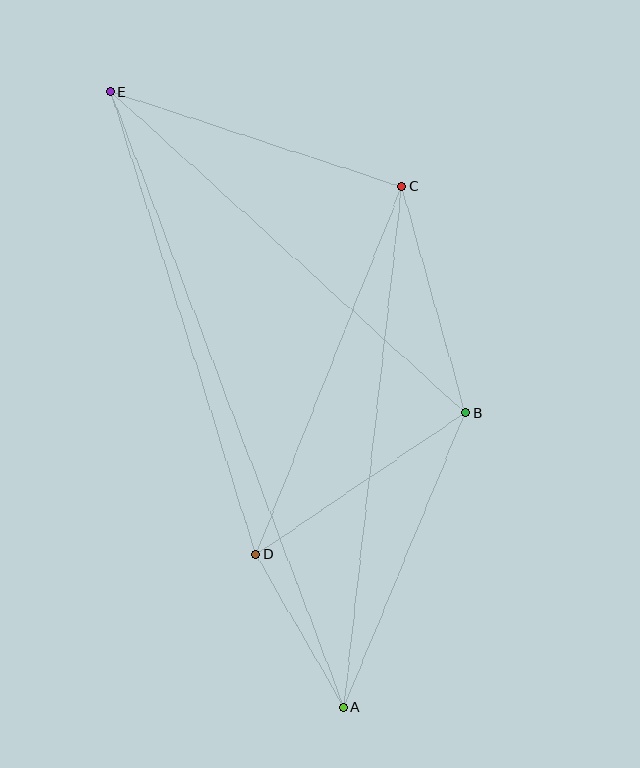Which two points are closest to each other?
Points A and D are closest to each other.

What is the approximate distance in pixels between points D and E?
The distance between D and E is approximately 485 pixels.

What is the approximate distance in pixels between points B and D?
The distance between B and D is approximately 253 pixels.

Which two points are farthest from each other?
Points A and E are farthest from each other.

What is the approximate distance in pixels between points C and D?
The distance between C and D is approximately 396 pixels.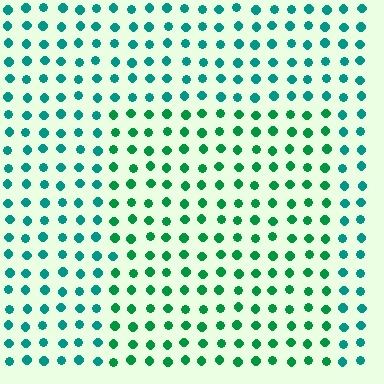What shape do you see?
I see a rectangle.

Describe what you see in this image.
The image is filled with small teal elements in a uniform arrangement. A rectangle-shaped region is visible where the elements are tinted to a slightly different hue, forming a subtle color boundary.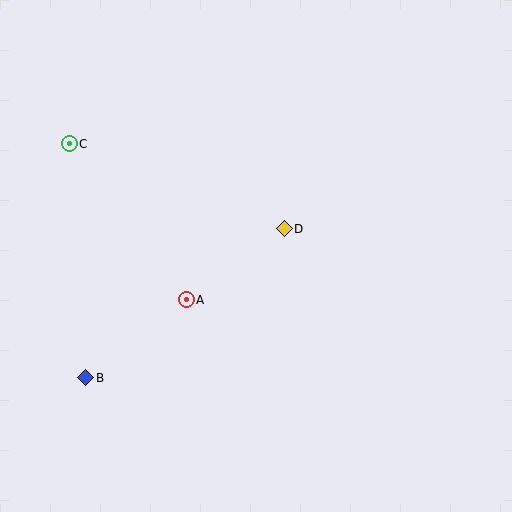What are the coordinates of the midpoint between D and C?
The midpoint between D and C is at (177, 186).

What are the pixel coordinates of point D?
Point D is at (284, 229).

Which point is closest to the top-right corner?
Point D is closest to the top-right corner.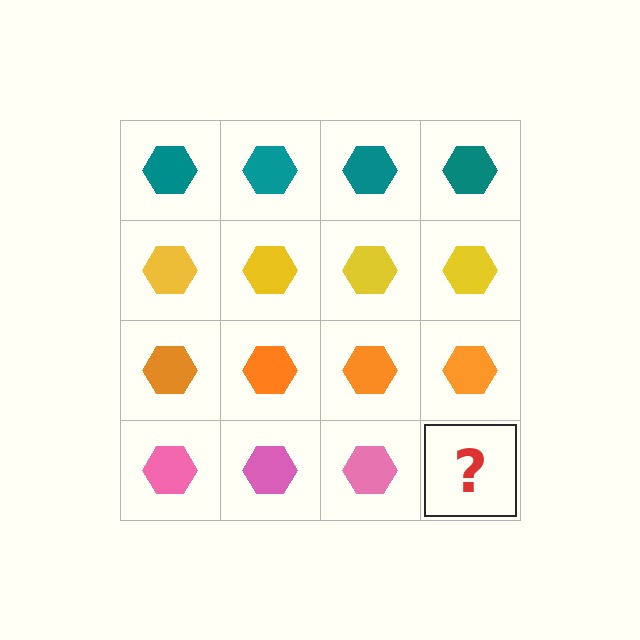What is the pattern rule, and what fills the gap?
The rule is that each row has a consistent color. The gap should be filled with a pink hexagon.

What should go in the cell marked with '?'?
The missing cell should contain a pink hexagon.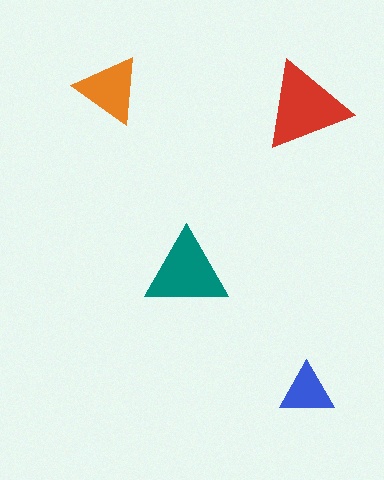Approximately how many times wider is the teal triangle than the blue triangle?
About 1.5 times wider.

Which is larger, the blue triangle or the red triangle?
The red one.